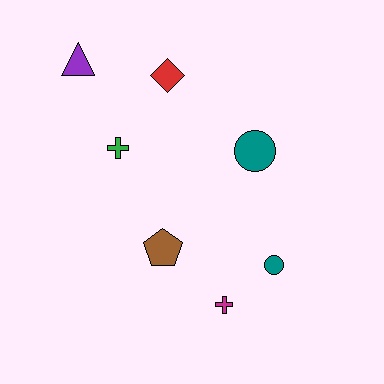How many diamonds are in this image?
There is 1 diamond.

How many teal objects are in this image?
There are 2 teal objects.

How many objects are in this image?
There are 7 objects.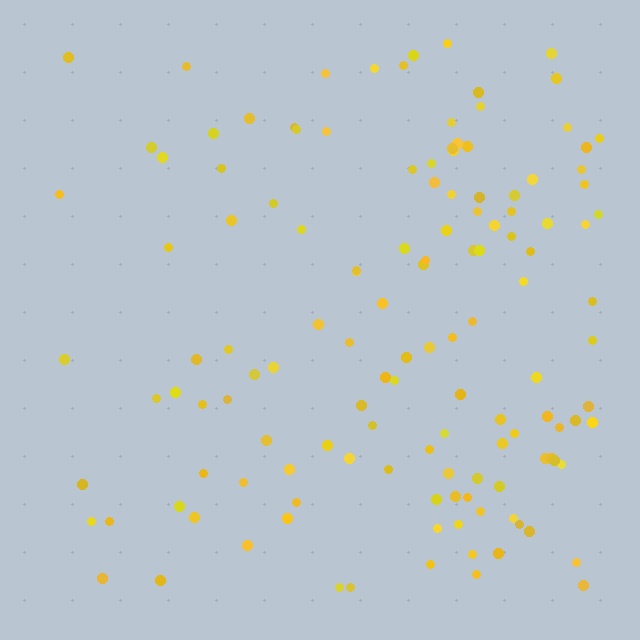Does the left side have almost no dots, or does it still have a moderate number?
Still a moderate number, just noticeably fewer than the right.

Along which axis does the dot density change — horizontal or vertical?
Horizontal.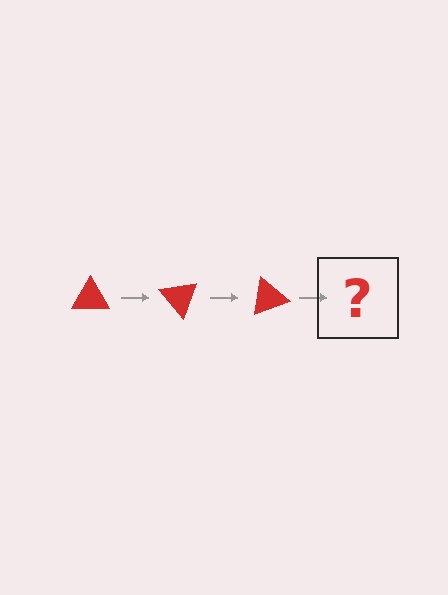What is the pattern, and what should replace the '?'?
The pattern is that the triangle rotates 50 degrees each step. The '?' should be a red triangle rotated 150 degrees.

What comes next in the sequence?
The next element should be a red triangle rotated 150 degrees.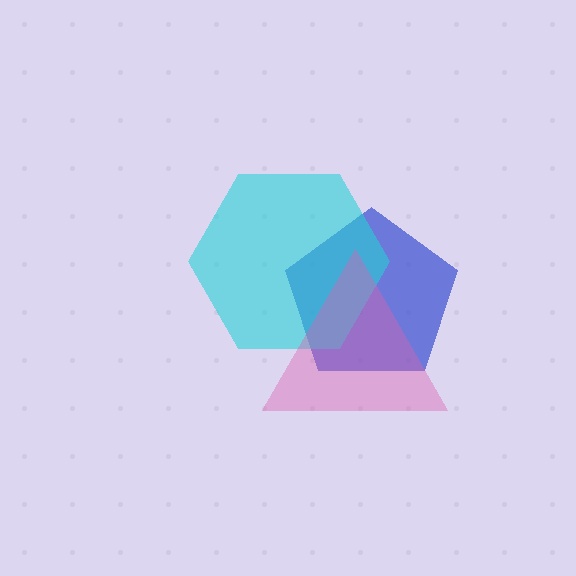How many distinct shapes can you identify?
There are 3 distinct shapes: a blue pentagon, a cyan hexagon, a pink triangle.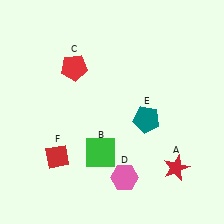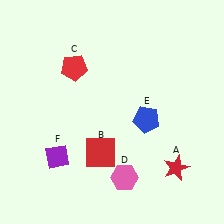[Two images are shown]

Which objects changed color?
B changed from green to red. E changed from teal to blue. F changed from red to purple.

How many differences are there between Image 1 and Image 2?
There are 3 differences between the two images.